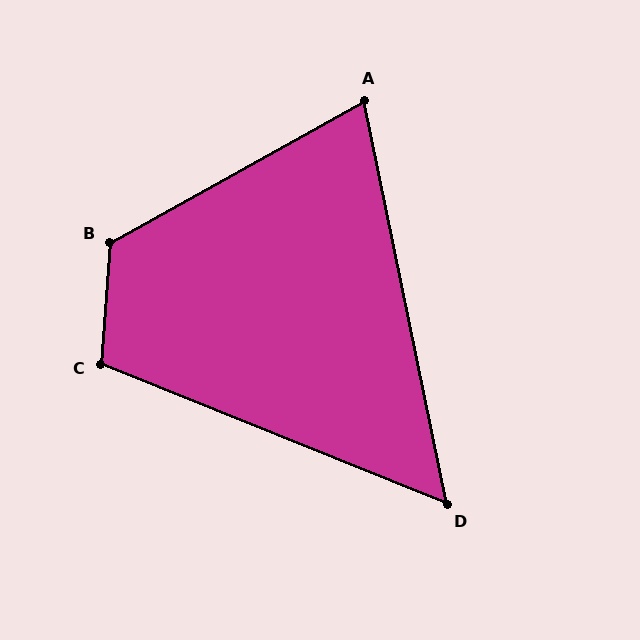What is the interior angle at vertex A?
Approximately 72 degrees (acute).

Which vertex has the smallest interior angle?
D, at approximately 56 degrees.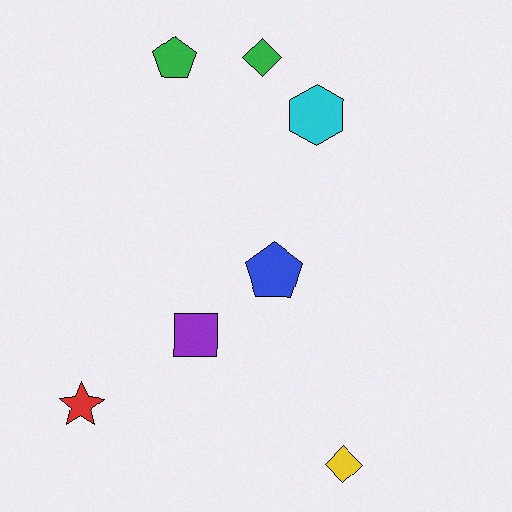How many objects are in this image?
There are 7 objects.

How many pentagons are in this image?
There are 2 pentagons.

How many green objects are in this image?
There are 2 green objects.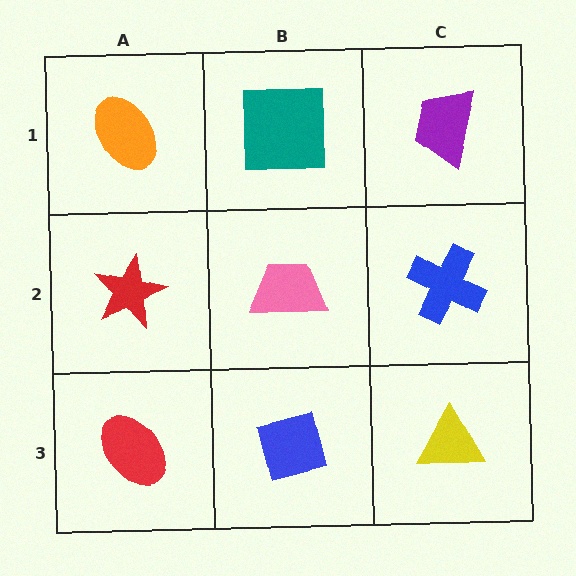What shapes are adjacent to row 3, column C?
A blue cross (row 2, column C), a blue square (row 3, column B).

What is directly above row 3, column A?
A red star.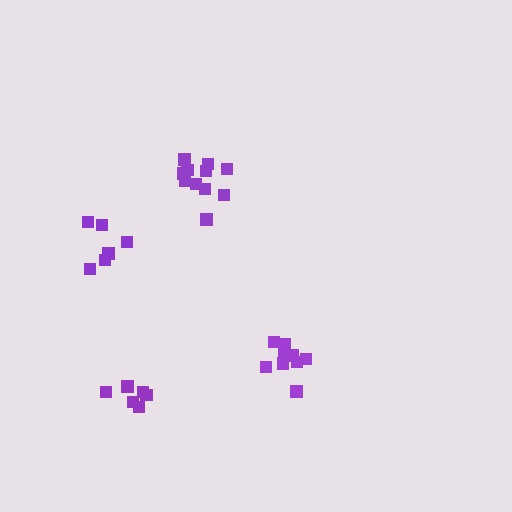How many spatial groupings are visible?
There are 4 spatial groupings.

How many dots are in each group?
Group 1: 6 dots, Group 2: 11 dots, Group 3: 9 dots, Group 4: 6 dots (32 total).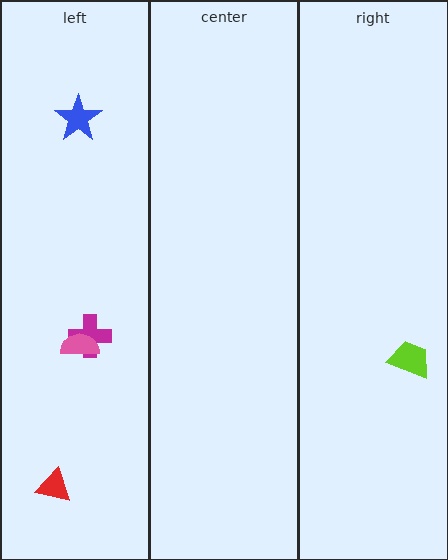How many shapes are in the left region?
4.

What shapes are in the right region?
The lime trapezoid.